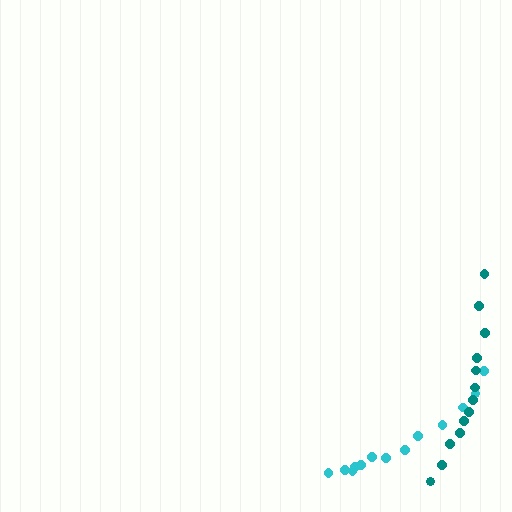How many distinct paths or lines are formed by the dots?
There are 2 distinct paths.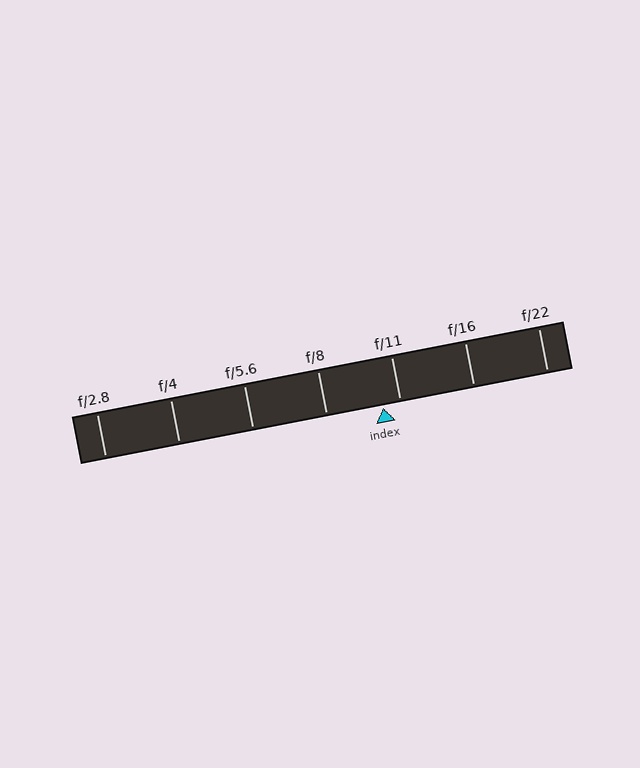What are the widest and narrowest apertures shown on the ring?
The widest aperture shown is f/2.8 and the narrowest is f/22.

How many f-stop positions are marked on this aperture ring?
There are 7 f-stop positions marked.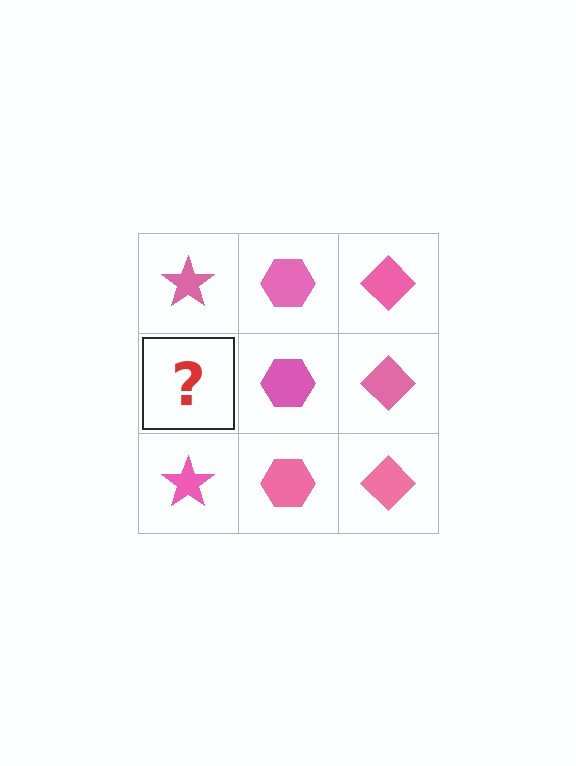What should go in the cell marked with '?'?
The missing cell should contain a pink star.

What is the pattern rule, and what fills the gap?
The rule is that each column has a consistent shape. The gap should be filled with a pink star.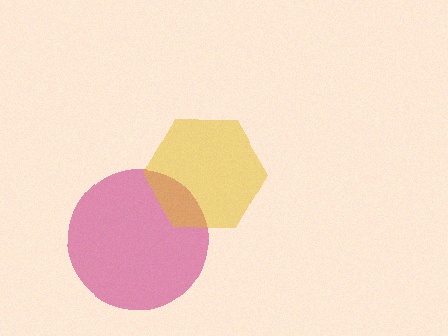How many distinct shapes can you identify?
There are 2 distinct shapes: a magenta circle, a yellow hexagon.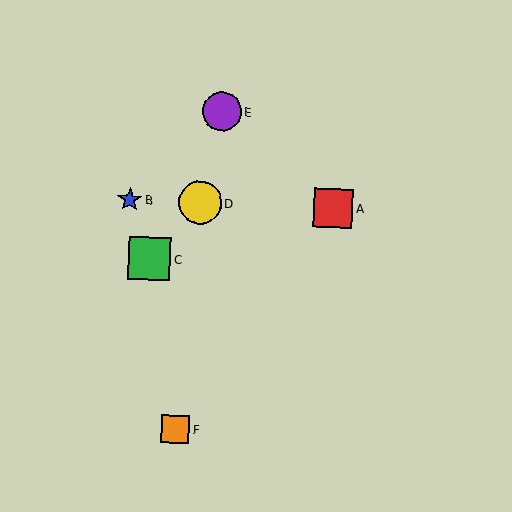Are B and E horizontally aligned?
No, B is at y≈200 and E is at y≈111.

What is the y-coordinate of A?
Object A is at y≈208.